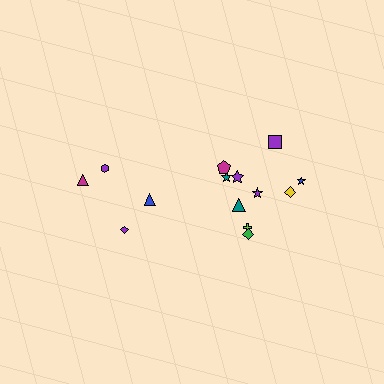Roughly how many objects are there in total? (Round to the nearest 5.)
Roughly 15 objects in total.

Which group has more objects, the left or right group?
The right group.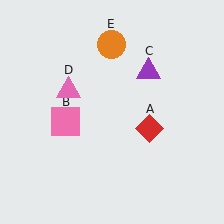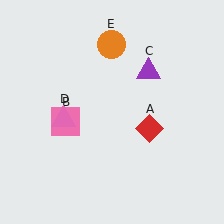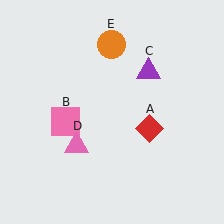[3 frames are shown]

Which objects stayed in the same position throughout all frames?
Red diamond (object A) and pink square (object B) and purple triangle (object C) and orange circle (object E) remained stationary.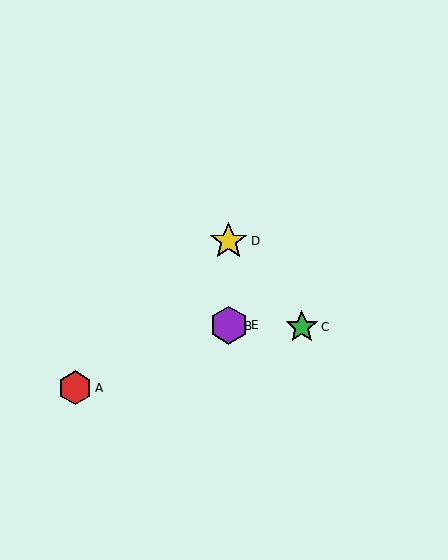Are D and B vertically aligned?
Yes, both are at x≈229.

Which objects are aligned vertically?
Objects B, D, E are aligned vertically.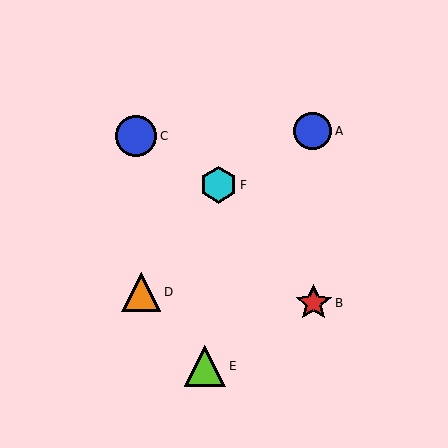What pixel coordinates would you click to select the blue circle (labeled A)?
Click at (313, 131) to select the blue circle A.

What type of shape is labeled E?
Shape E is a lime triangle.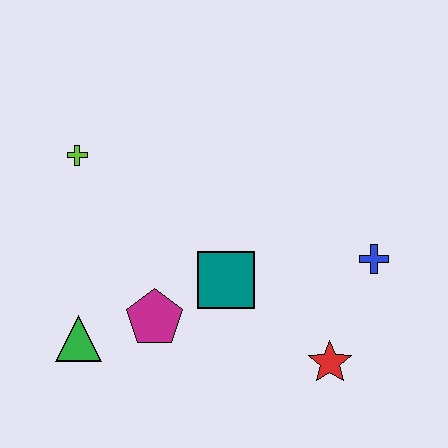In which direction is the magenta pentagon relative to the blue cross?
The magenta pentagon is to the left of the blue cross.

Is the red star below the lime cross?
Yes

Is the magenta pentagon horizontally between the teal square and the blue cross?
No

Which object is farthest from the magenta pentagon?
The blue cross is farthest from the magenta pentagon.